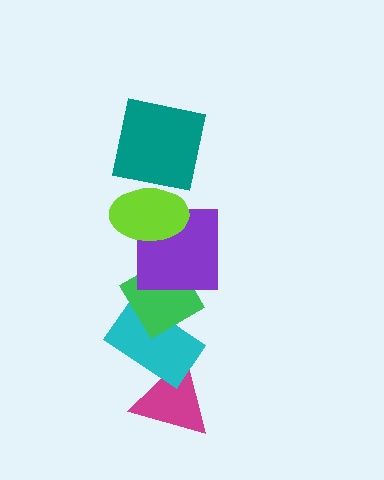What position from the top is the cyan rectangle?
The cyan rectangle is 5th from the top.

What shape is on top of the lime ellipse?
The teal square is on top of the lime ellipse.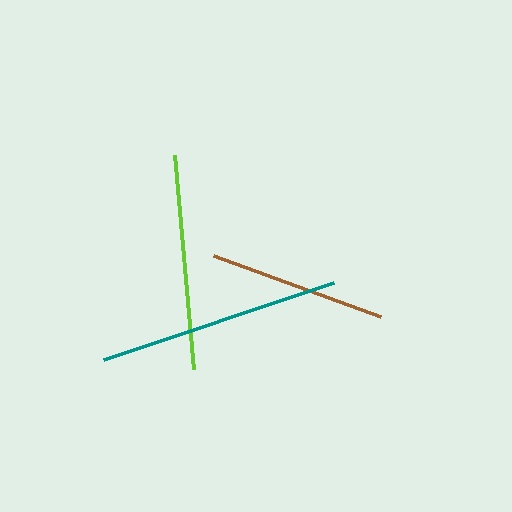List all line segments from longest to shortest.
From longest to shortest: teal, lime, brown.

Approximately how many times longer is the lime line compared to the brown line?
The lime line is approximately 1.2 times the length of the brown line.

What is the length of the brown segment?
The brown segment is approximately 178 pixels long.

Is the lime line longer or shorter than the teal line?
The teal line is longer than the lime line.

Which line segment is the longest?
The teal line is the longest at approximately 242 pixels.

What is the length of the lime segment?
The lime segment is approximately 215 pixels long.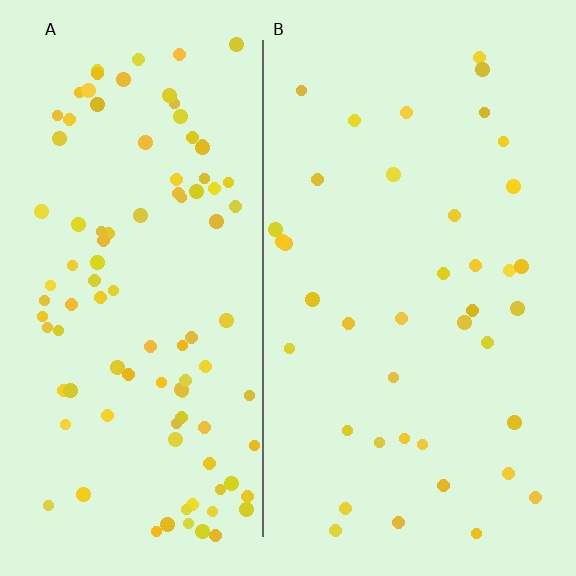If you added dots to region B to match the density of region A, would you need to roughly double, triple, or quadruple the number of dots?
Approximately double.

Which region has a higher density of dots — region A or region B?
A (the left).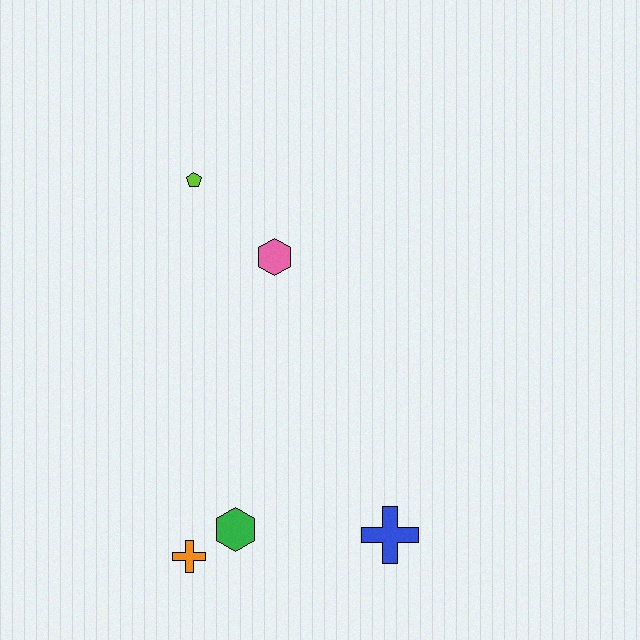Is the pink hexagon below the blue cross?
No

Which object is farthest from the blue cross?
The lime pentagon is farthest from the blue cross.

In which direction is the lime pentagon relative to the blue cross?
The lime pentagon is above the blue cross.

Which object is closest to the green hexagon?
The orange cross is closest to the green hexagon.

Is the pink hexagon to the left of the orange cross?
No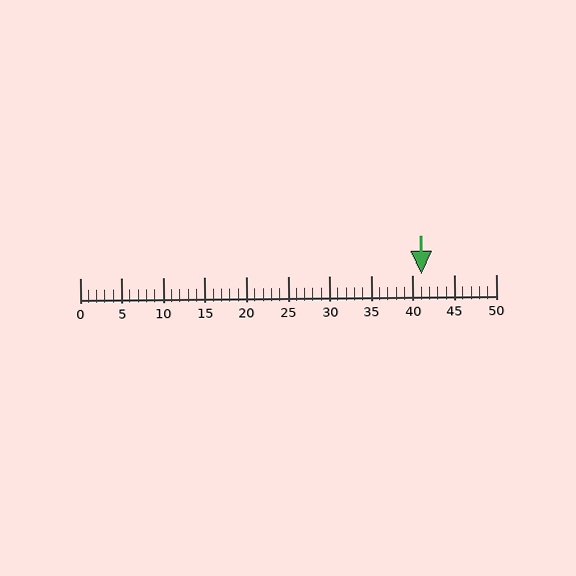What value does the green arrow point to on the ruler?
The green arrow points to approximately 41.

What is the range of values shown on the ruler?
The ruler shows values from 0 to 50.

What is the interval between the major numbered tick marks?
The major tick marks are spaced 5 units apart.